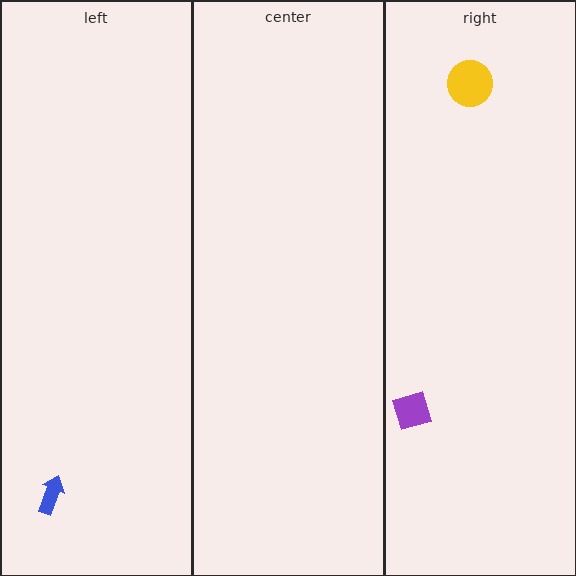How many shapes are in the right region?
2.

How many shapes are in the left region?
1.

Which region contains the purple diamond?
The right region.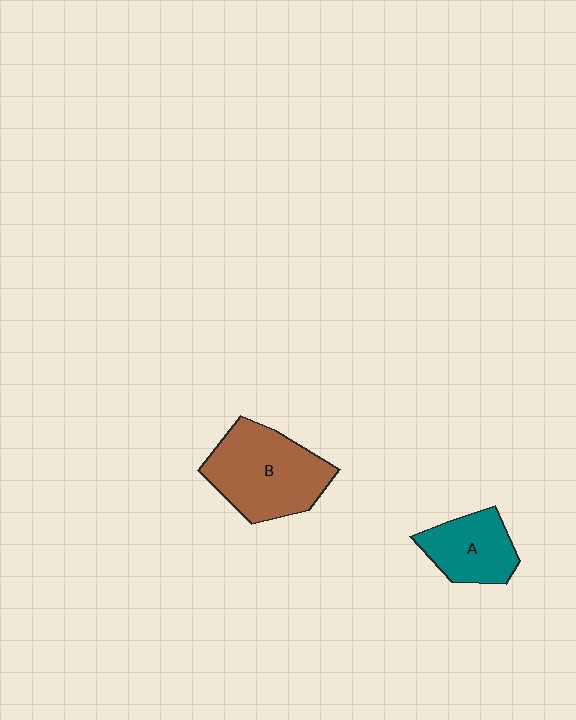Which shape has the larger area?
Shape B (brown).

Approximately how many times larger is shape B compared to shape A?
Approximately 1.6 times.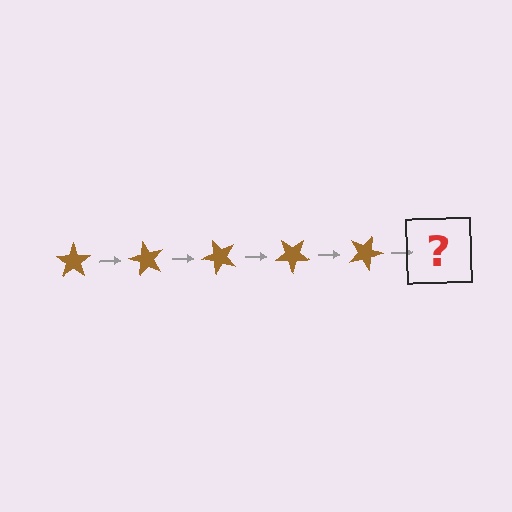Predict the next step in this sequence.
The next step is a brown star rotated 300 degrees.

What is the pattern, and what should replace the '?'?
The pattern is that the star rotates 60 degrees each step. The '?' should be a brown star rotated 300 degrees.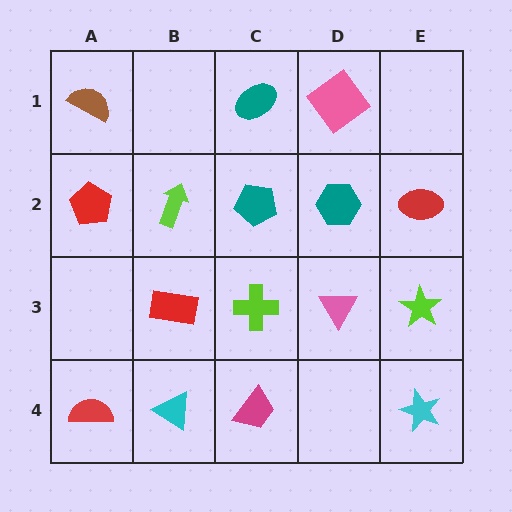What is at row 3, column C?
A lime cross.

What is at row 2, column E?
A red ellipse.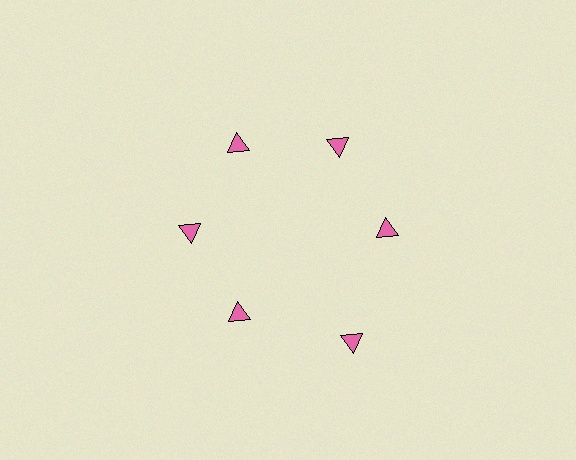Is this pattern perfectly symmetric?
No. The 6 pink triangles are arranged in a ring, but one element near the 5 o'clock position is pushed outward from the center, breaking the 6-fold rotational symmetry.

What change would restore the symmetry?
The symmetry would be restored by moving it inward, back onto the ring so that all 6 triangles sit at equal angles and equal distance from the center.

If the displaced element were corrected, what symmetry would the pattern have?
It would have 6-fold rotational symmetry — the pattern would map onto itself every 60 degrees.